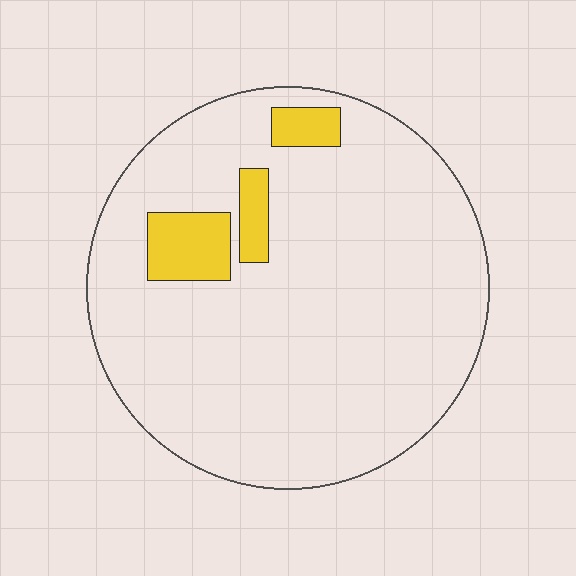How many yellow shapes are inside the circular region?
3.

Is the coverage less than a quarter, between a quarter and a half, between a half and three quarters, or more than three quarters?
Less than a quarter.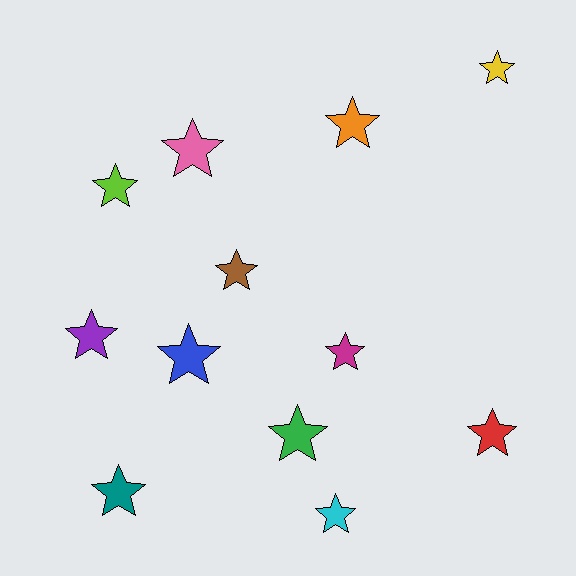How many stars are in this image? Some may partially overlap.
There are 12 stars.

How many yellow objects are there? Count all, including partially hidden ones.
There is 1 yellow object.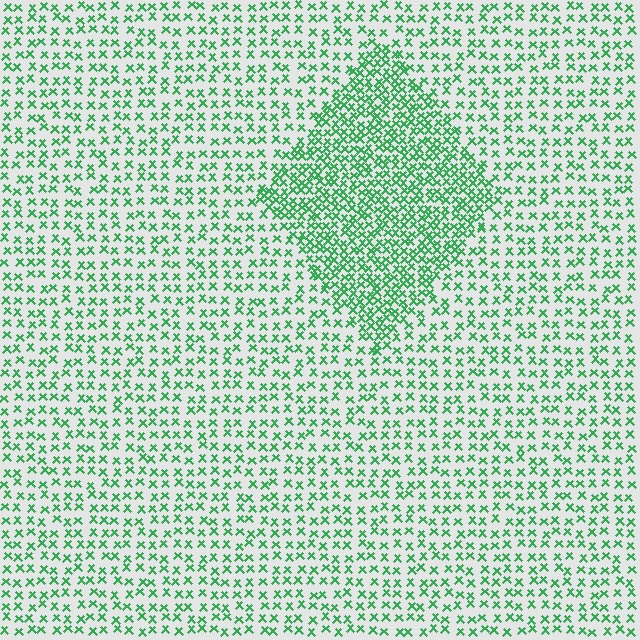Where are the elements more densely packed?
The elements are more densely packed inside the diamond boundary.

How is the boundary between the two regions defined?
The boundary is defined by a change in element density (approximately 2.1x ratio). All elements are the same color, size, and shape.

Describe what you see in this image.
The image contains small green elements arranged at two different densities. A diamond-shaped region is visible where the elements are more densely packed than the surrounding area.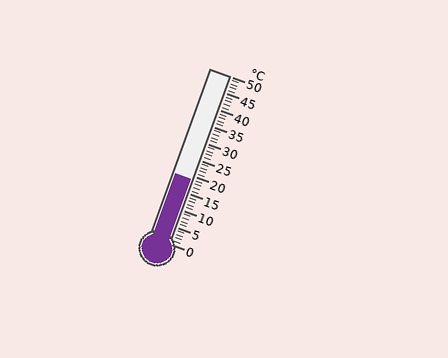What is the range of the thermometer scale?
The thermometer scale ranges from 0°C to 50°C.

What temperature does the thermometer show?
The thermometer shows approximately 19°C.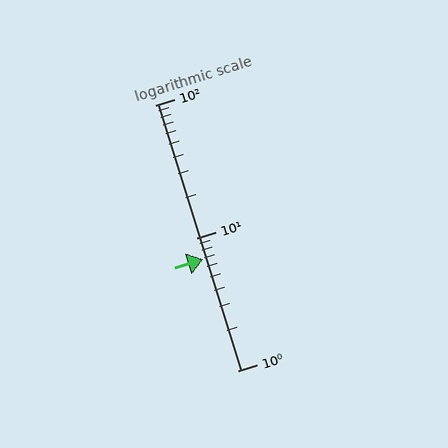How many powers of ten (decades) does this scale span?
The scale spans 2 decades, from 1 to 100.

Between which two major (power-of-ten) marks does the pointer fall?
The pointer is between 1 and 10.